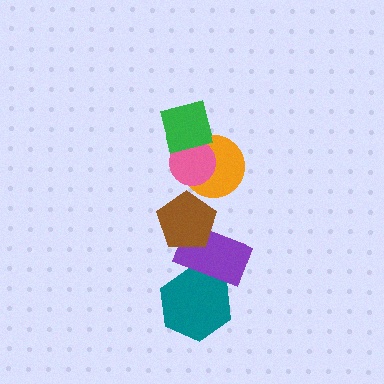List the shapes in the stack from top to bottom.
From top to bottom: the green square, the pink circle, the orange circle, the brown pentagon, the purple rectangle, the teal hexagon.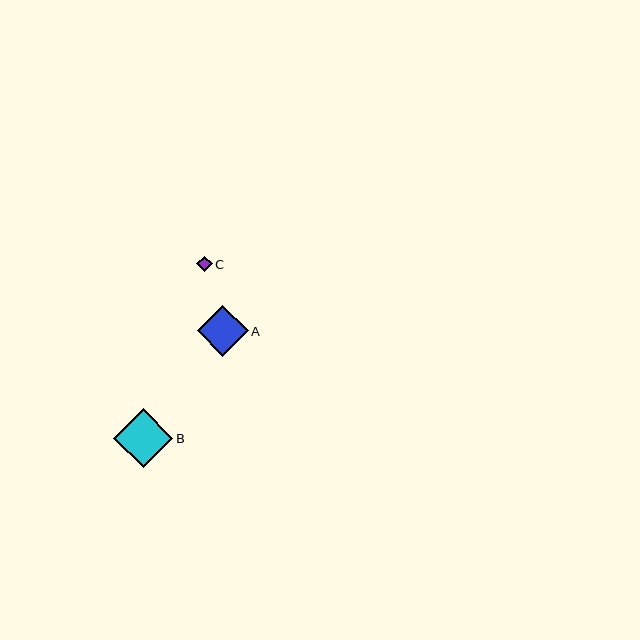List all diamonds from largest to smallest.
From largest to smallest: B, A, C.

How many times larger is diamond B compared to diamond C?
Diamond B is approximately 3.8 times the size of diamond C.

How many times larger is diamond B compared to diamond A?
Diamond B is approximately 1.2 times the size of diamond A.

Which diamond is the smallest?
Diamond C is the smallest with a size of approximately 16 pixels.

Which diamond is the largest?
Diamond B is the largest with a size of approximately 60 pixels.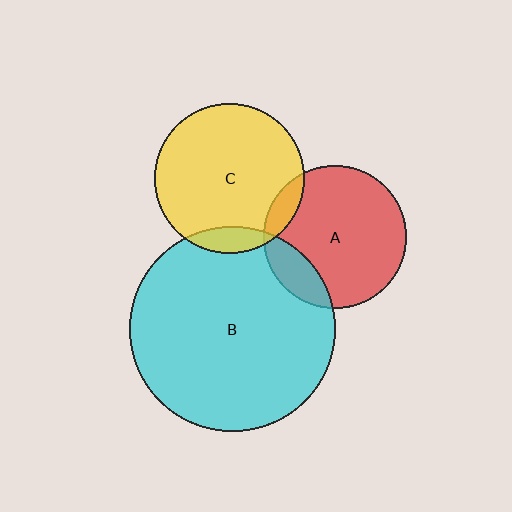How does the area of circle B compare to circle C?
Approximately 1.9 times.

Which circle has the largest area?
Circle B (cyan).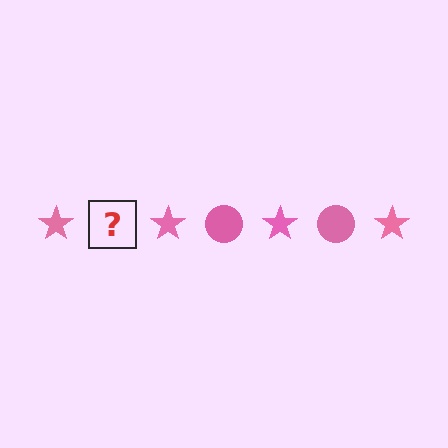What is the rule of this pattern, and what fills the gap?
The rule is that the pattern cycles through star, circle shapes in pink. The gap should be filled with a pink circle.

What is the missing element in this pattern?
The missing element is a pink circle.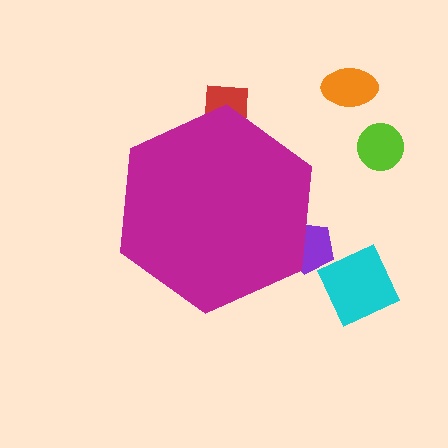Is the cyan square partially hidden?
No, the cyan square is fully visible.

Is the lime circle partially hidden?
No, the lime circle is fully visible.